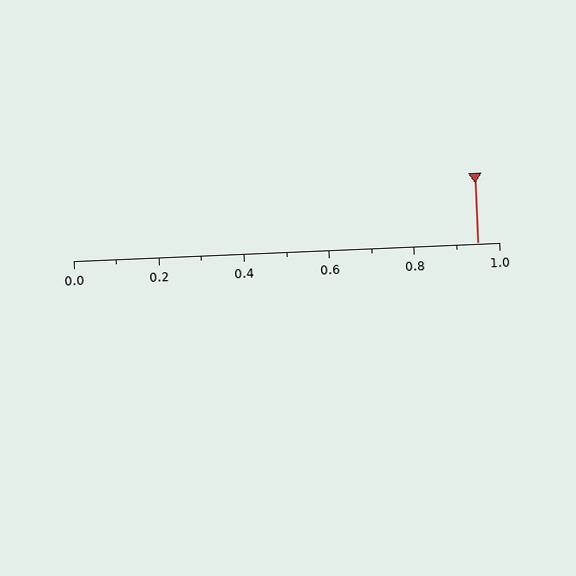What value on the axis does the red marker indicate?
The marker indicates approximately 0.95.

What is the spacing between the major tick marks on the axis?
The major ticks are spaced 0.2 apart.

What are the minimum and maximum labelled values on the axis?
The axis runs from 0.0 to 1.0.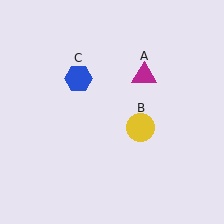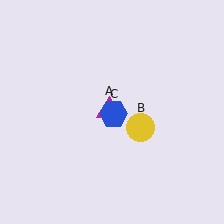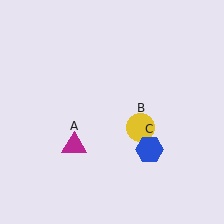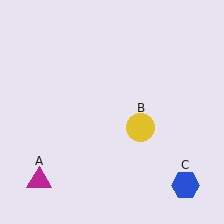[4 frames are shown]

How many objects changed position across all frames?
2 objects changed position: magenta triangle (object A), blue hexagon (object C).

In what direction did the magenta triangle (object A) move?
The magenta triangle (object A) moved down and to the left.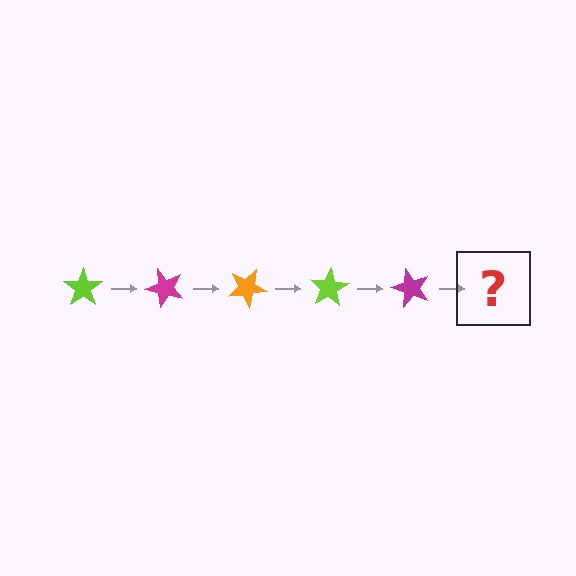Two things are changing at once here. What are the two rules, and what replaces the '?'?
The two rules are that it rotates 50 degrees each step and the color cycles through lime, magenta, and orange. The '?' should be an orange star, rotated 250 degrees from the start.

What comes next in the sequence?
The next element should be an orange star, rotated 250 degrees from the start.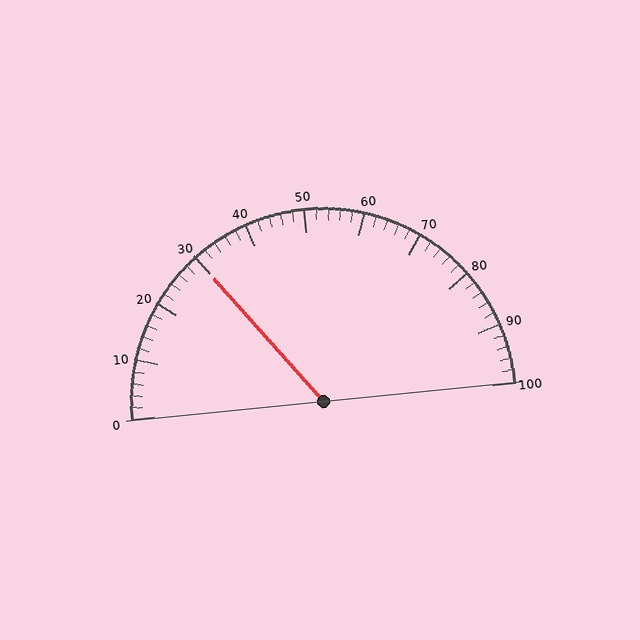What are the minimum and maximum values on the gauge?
The gauge ranges from 0 to 100.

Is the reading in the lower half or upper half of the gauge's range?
The reading is in the lower half of the range (0 to 100).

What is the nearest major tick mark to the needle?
The nearest major tick mark is 30.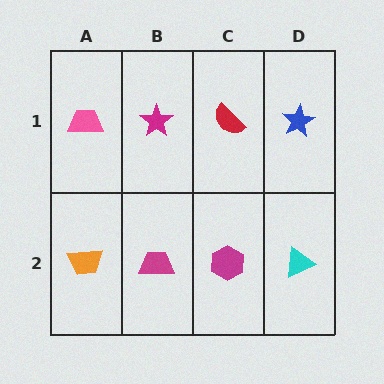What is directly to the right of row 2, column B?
A magenta hexagon.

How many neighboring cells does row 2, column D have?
2.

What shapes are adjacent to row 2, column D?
A blue star (row 1, column D), a magenta hexagon (row 2, column C).